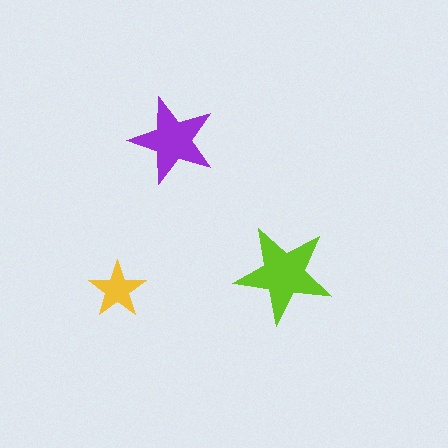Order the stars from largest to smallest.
the lime one, the purple one, the yellow one.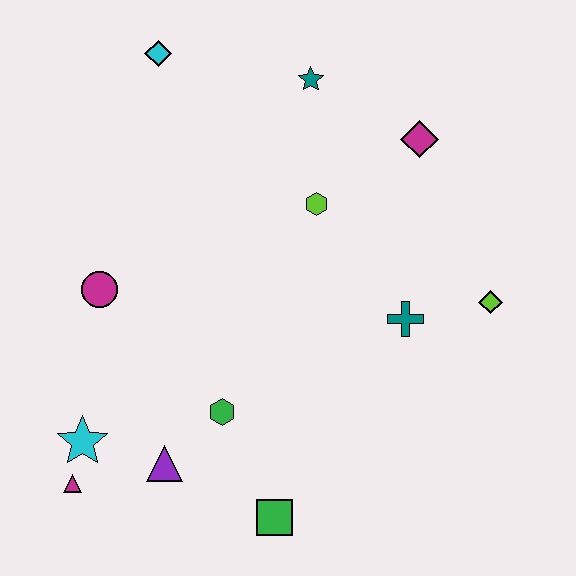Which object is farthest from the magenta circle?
The lime diamond is farthest from the magenta circle.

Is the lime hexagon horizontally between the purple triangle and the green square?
No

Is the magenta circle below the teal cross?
No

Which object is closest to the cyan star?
The magenta triangle is closest to the cyan star.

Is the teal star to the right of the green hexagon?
Yes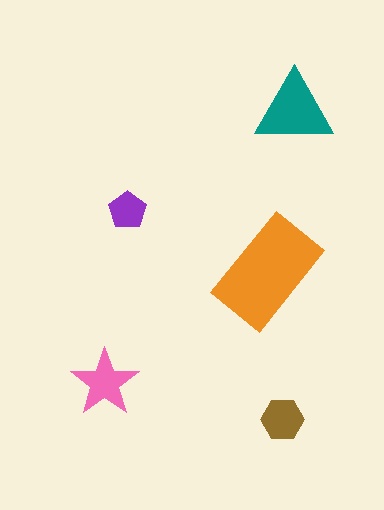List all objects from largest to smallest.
The orange rectangle, the teal triangle, the pink star, the brown hexagon, the purple pentagon.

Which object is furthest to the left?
The pink star is leftmost.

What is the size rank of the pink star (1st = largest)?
3rd.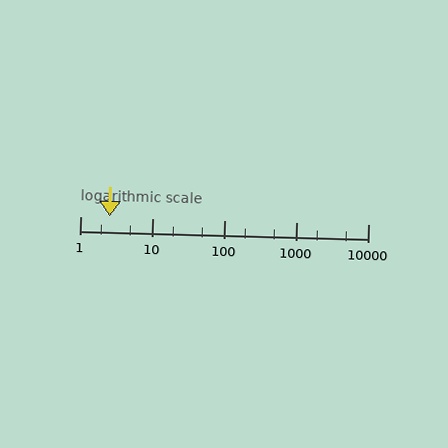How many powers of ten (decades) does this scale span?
The scale spans 4 decades, from 1 to 10000.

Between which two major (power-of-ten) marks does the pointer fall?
The pointer is between 1 and 10.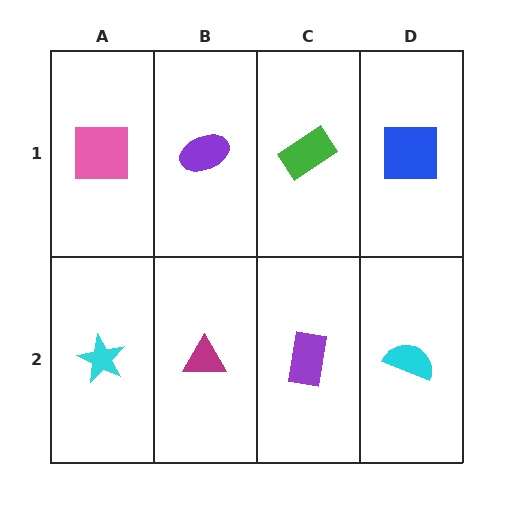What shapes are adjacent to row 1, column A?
A cyan star (row 2, column A), a purple ellipse (row 1, column B).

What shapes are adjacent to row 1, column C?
A purple rectangle (row 2, column C), a purple ellipse (row 1, column B), a blue square (row 1, column D).